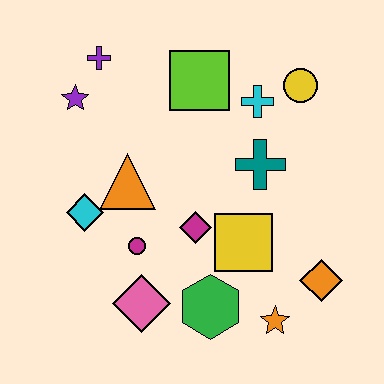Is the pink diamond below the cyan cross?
Yes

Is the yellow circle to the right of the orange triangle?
Yes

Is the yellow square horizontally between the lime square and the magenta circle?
No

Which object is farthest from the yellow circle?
The pink diamond is farthest from the yellow circle.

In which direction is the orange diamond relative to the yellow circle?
The orange diamond is below the yellow circle.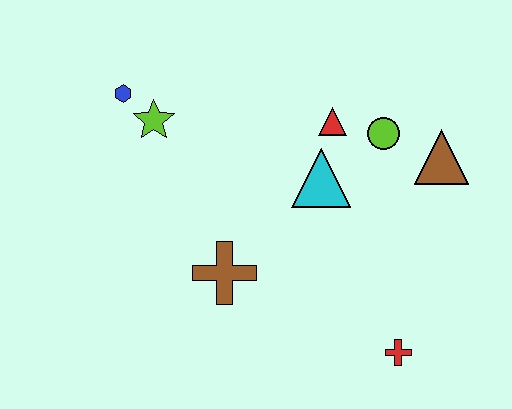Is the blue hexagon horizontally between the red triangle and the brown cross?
No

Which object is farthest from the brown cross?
The brown triangle is farthest from the brown cross.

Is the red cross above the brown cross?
No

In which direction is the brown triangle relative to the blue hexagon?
The brown triangle is to the right of the blue hexagon.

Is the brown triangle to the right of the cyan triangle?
Yes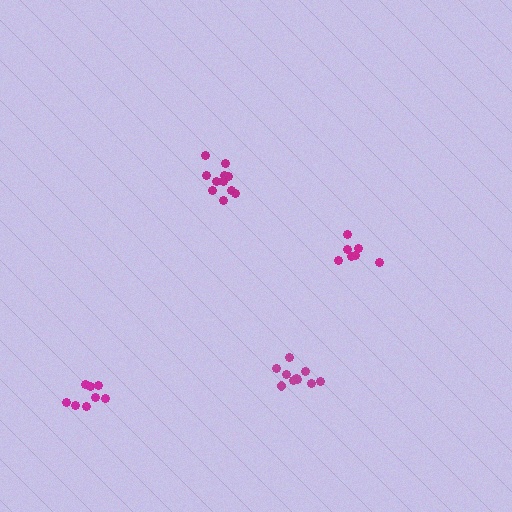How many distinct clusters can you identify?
There are 4 distinct clusters.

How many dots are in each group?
Group 1: 7 dots, Group 2: 11 dots, Group 3: 10 dots, Group 4: 8 dots (36 total).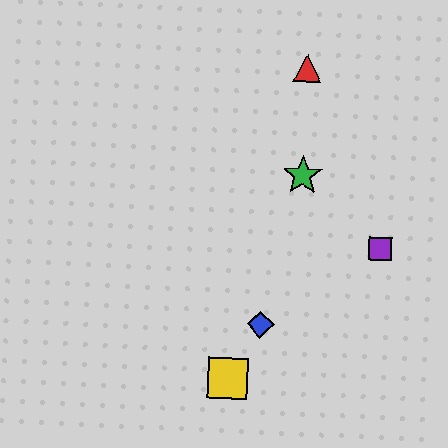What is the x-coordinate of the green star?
The green star is at x≈303.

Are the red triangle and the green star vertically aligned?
Yes, both are at x≈307.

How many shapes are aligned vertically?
2 shapes (the red triangle, the green star) are aligned vertically.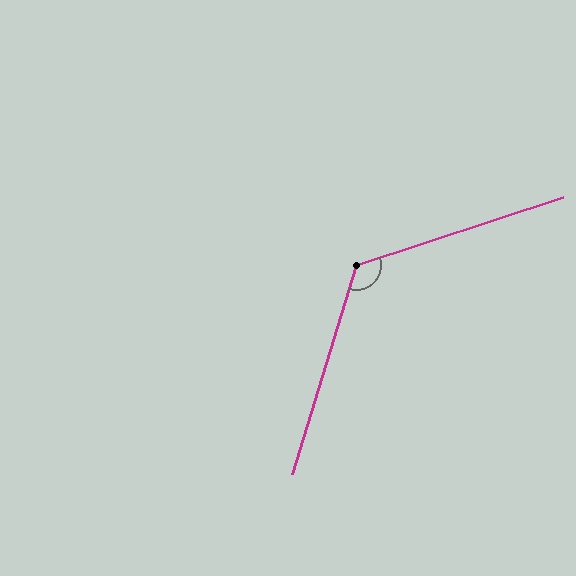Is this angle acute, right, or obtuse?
It is obtuse.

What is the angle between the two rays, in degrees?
Approximately 125 degrees.